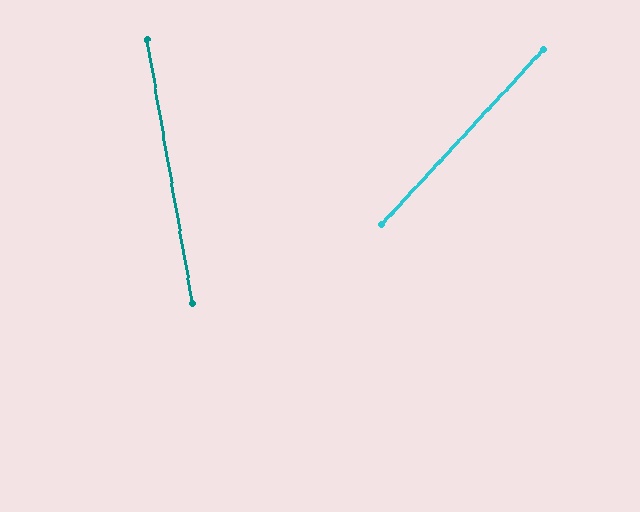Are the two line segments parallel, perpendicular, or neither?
Neither parallel nor perpendicular — they differ by about 53°.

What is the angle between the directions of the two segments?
Approximately 53 degrees.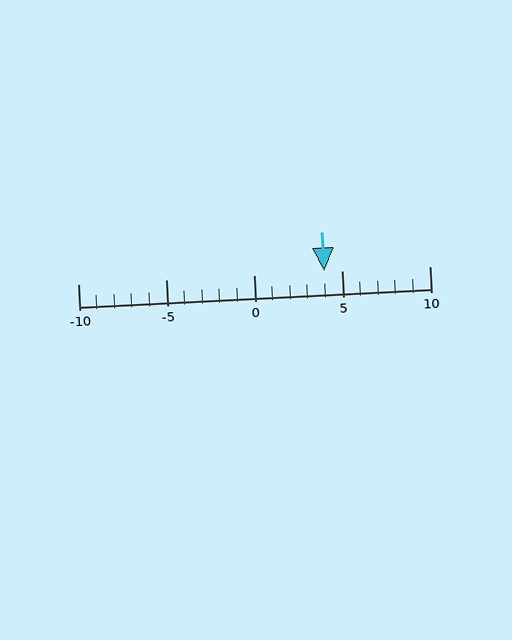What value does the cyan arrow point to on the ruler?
The cyan arrow points to approximately 4.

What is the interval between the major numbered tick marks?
The major tick marks are spaced 5 units apart.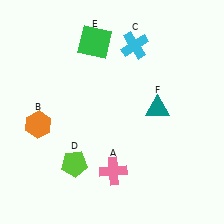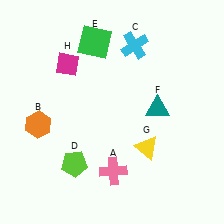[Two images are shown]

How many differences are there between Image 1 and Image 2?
There are 2 differences between the two images.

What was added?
A yellow triangle (G), a magenta diamond (H) were added in Image 2.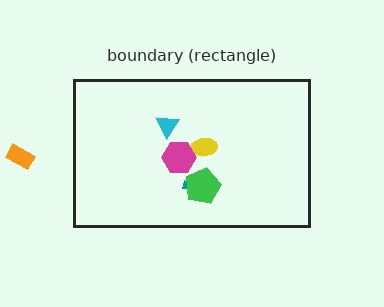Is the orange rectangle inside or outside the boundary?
Outside.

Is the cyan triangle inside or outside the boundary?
Inside.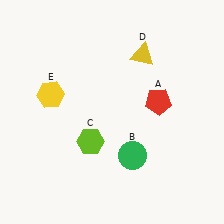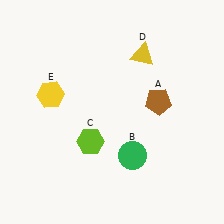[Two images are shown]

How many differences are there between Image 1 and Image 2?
There is 1 difference between the two images.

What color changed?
The pentagon (A) changed from red in Image 1 to brown in Image 2.